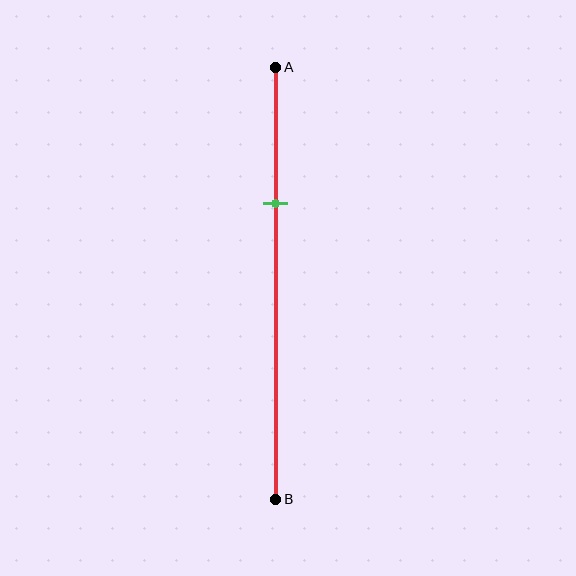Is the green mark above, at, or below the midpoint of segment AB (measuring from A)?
The green mark is above the midpoint of segment AB.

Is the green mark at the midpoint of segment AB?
No, the mark is at about 30% from A, not at the 50% midpoint.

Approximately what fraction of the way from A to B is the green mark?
The green mark is approximately 30% of the way from A to B.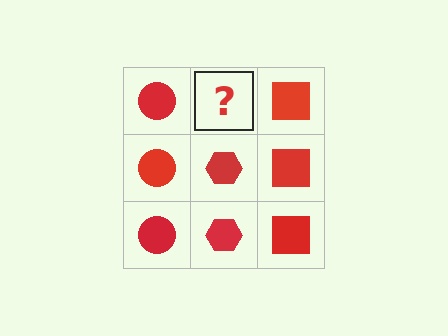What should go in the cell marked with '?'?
The missing cell should contain a red hexagon.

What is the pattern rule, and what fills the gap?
The rule is that each column has a consistent shape. The gap should be filled with a red hexagon.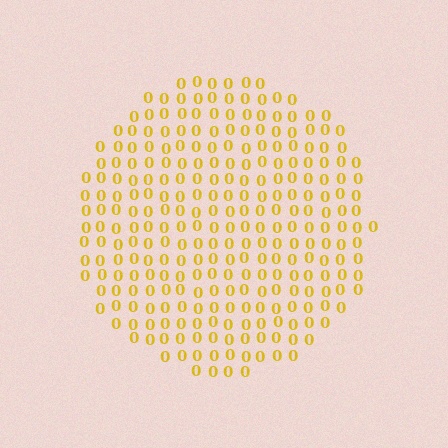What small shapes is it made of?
It is made of small digit 0's.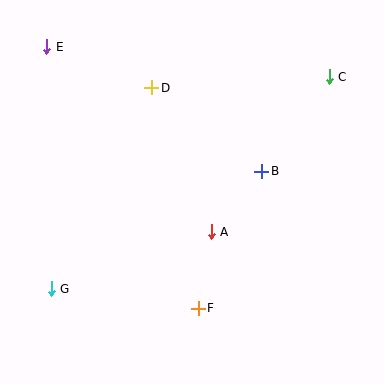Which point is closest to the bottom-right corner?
Point F is closest to the bottom-right corner.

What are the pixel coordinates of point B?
Point B is at (262, 171).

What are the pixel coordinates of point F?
Point F is at (198, 308).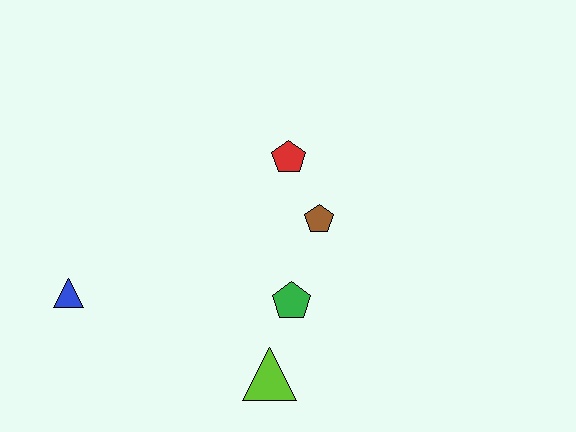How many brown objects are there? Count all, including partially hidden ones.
There is 1 brown object.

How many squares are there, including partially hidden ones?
There are no squares.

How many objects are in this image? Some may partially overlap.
There are 5 objects.